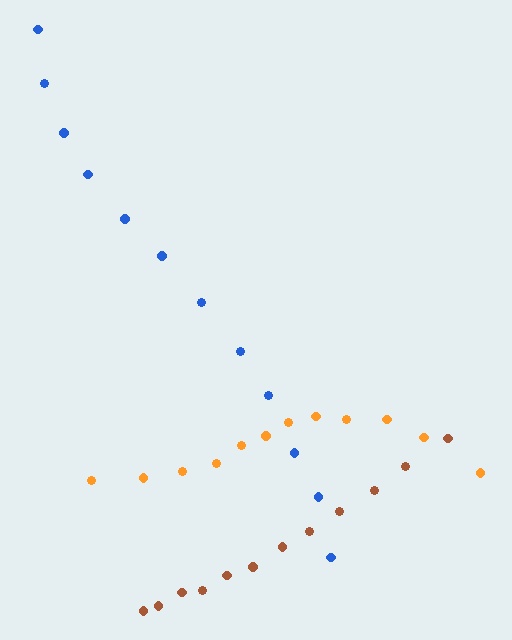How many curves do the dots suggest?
There are 3 distinct paths.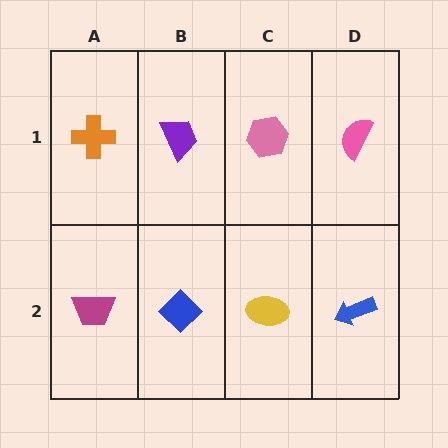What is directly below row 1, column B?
A blue diamond.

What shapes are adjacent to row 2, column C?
A pink hexagon (row 1, column C), a blue diamond (row 2, column B), a blue arrow (row 2, column D).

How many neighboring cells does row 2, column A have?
2.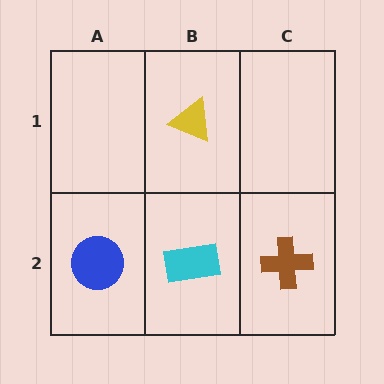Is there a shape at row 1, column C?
No, that cell is empty.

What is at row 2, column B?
A cyan rectangle.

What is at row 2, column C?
A brown cross.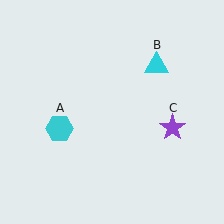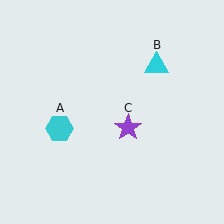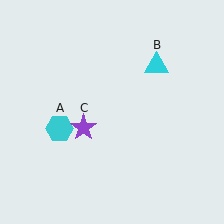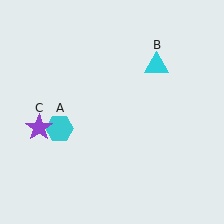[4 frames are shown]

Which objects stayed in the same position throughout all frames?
Cyan hexagon (object A) and cyan triangle (object B) remained stationary.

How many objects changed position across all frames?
1 object changed position: purple star (object C).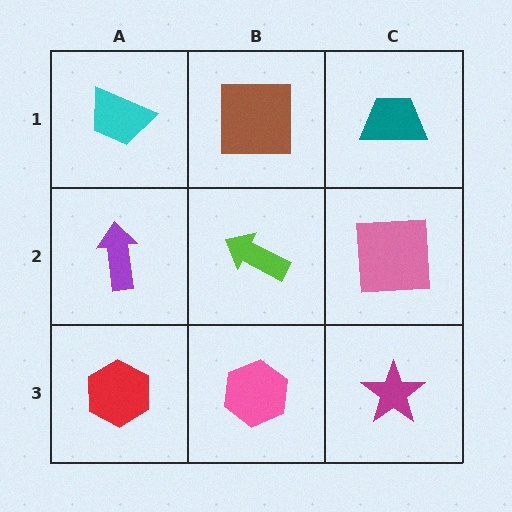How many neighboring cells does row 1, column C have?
2.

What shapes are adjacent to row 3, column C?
A pink square (row 2, column C), a pink hexagon (row 3, column B).